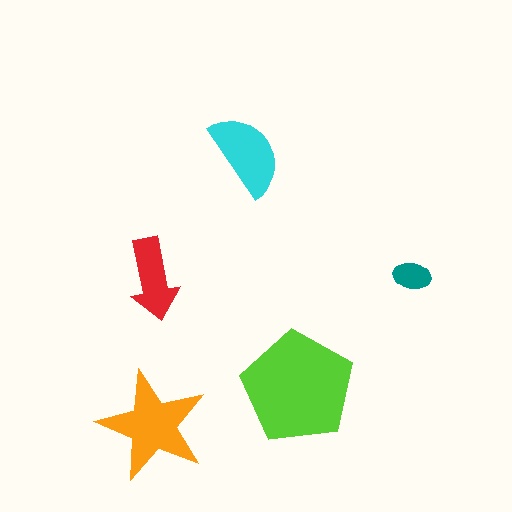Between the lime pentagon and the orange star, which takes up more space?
The lime pentagon.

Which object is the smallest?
The teal ellipse.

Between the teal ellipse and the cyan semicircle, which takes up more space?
The cyan semicircle.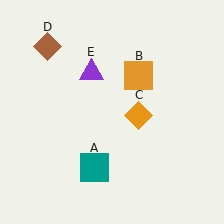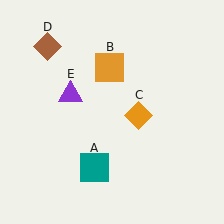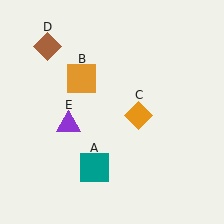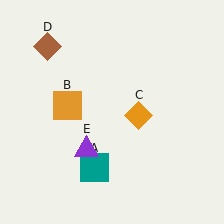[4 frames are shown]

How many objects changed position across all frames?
2 objects changed position: orange square (object B), purple triangle (object E).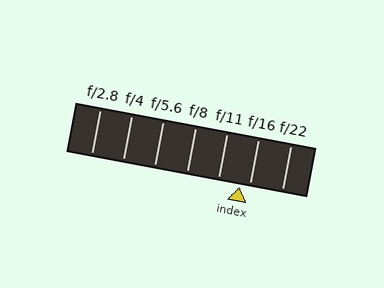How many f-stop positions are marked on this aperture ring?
There are 7 f-stop positions marked.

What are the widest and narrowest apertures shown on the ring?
The widest aperture shown is f/2.8 and the narrowest is f/22.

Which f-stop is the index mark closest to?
The index mark is closest to f/16.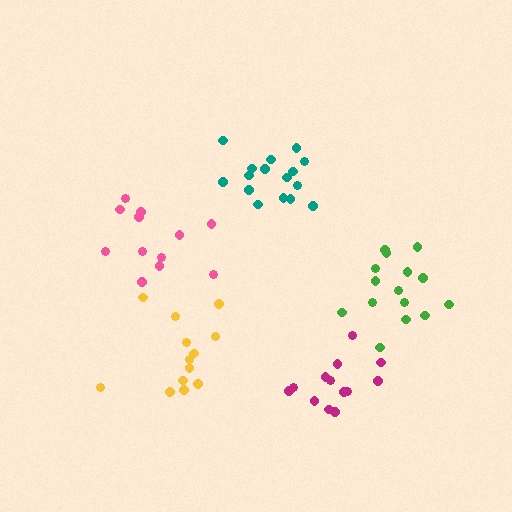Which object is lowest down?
The magenta cluster is bottommost.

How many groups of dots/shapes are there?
There are 5 groups.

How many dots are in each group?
Group 1: 13 dots, Group 2: 13 dots, Group 3: 12 dots, Group 4: 15 dots, Group 5: 16 dots (69 total).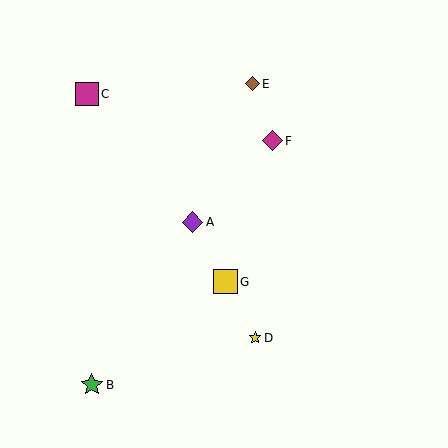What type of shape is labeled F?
Shape F is a magenta diamond.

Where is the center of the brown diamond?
The center of the brown diamond is at (252, 84).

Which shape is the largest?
The yellow square (labeled G) is the largest.